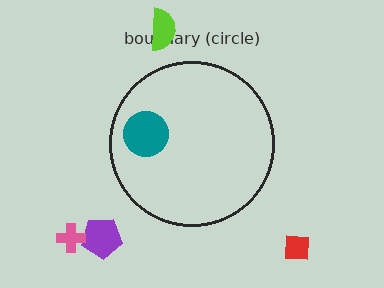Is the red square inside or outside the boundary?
Outside.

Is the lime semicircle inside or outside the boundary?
Outside.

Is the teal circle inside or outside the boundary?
Inside.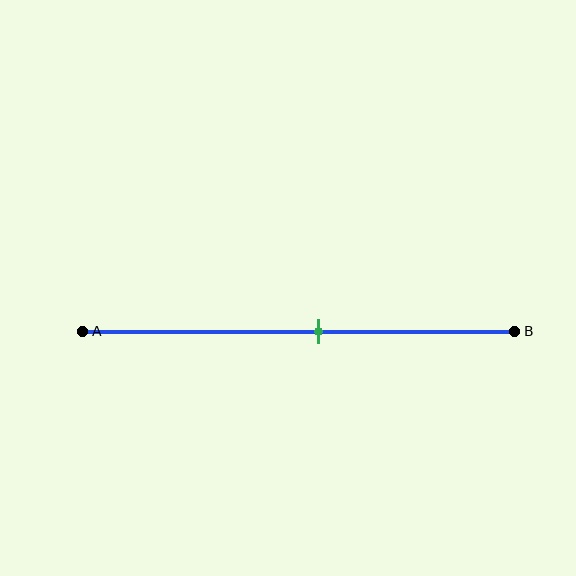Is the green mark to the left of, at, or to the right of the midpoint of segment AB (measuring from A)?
The green mark is to the right of the midpoint of segment AB.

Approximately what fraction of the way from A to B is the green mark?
The green mark is approximately 55% of the way from A to B.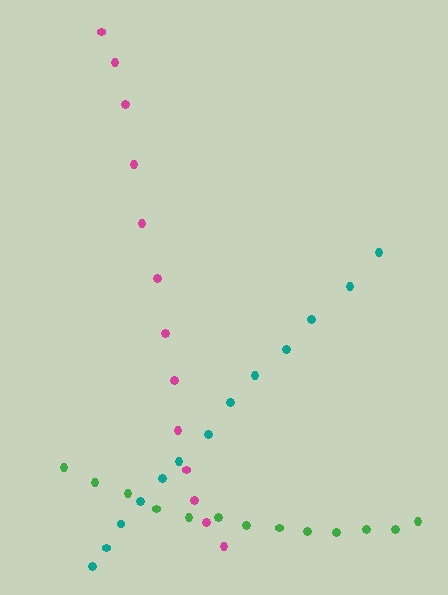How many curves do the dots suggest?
There are 3 distinct paths.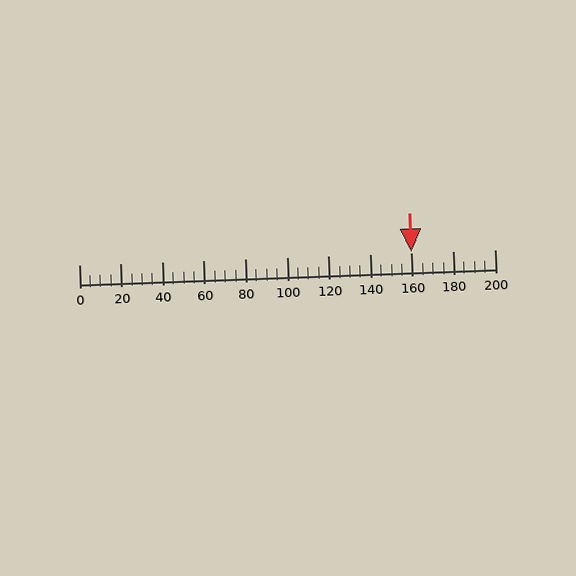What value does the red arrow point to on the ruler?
The red arrow points to approximately 160.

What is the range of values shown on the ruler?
The ruler shows values from 0 to 200.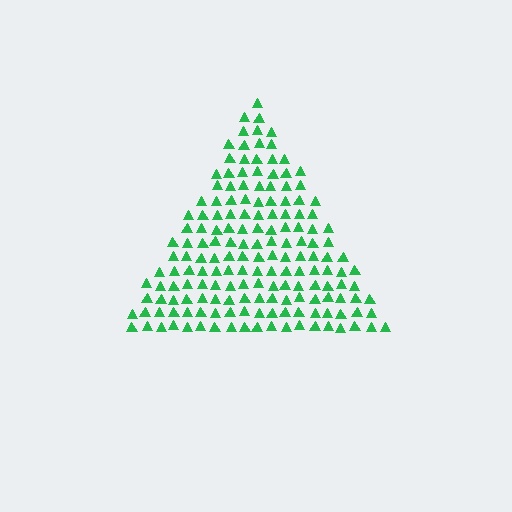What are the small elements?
The small elements are triangles.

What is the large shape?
The large shape is a triangle.